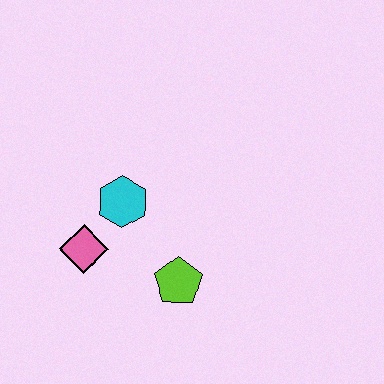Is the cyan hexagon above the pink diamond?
Yes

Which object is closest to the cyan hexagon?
The pink diamond is closest to the cyan hexagon.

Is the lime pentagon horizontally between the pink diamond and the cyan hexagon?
No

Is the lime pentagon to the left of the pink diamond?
No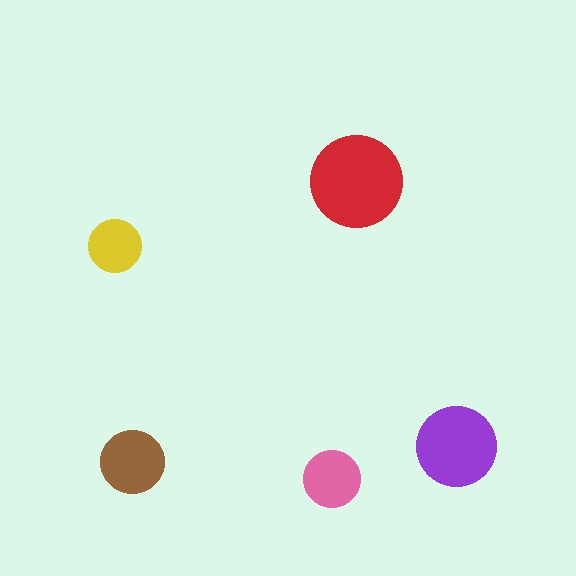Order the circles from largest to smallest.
the red one, the purple one, the brown one, the pink one, the yellow one.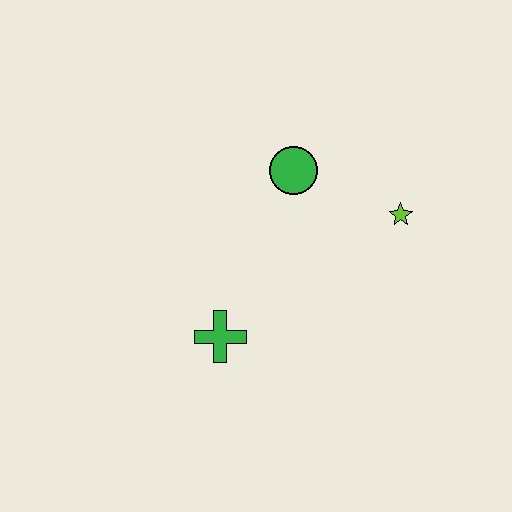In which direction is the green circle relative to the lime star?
The green circle is to the left of the lime star.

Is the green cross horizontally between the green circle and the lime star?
No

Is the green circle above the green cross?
Yes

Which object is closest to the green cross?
The green circle is closest to the green cross.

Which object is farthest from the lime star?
The green cross is farthest from the lime star.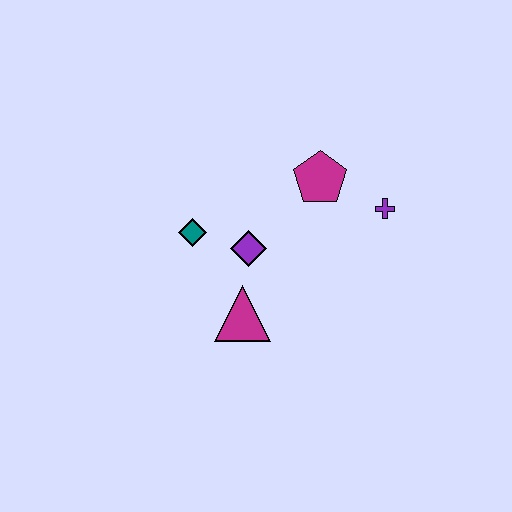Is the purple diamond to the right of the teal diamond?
Yes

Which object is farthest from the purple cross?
The teal diamond is farthest from the purple cross.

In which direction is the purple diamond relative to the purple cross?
The purple diamond is to the left of the purple cross.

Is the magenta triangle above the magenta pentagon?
No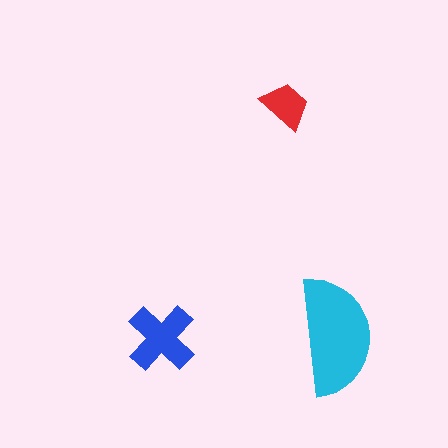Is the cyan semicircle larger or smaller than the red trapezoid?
Larger.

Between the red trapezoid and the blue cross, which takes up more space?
The blue cross.